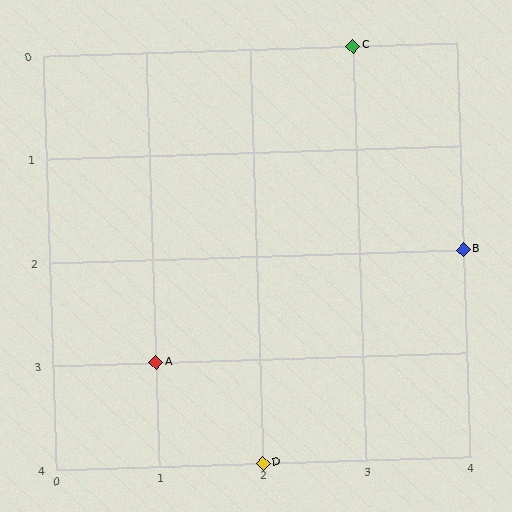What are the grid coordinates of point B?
Point B is at grid coordinates (4, 2).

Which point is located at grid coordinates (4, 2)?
Point B is at (4, 2).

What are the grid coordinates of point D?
Point D is at grid coordinates (2, 4).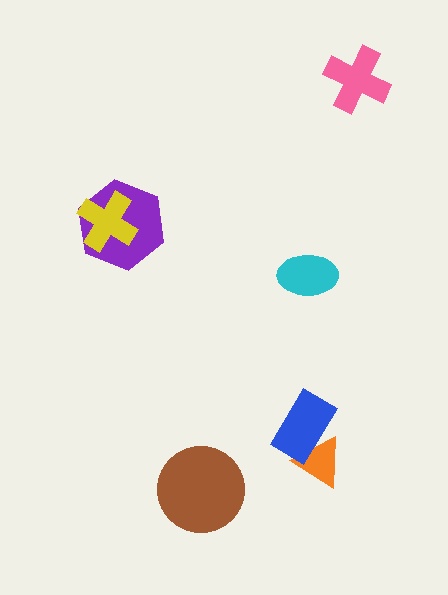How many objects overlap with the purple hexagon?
1 object overlaps with the purple hexagon.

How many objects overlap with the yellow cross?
1 object overlaps with the yellow cross.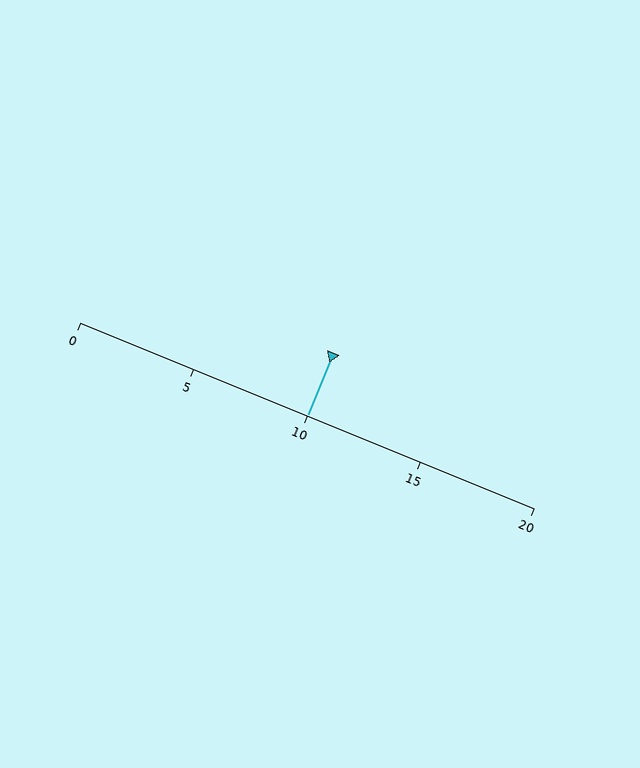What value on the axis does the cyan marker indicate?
The marker indicates approximately 10.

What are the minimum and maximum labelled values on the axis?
The axis runs from 0 to 20.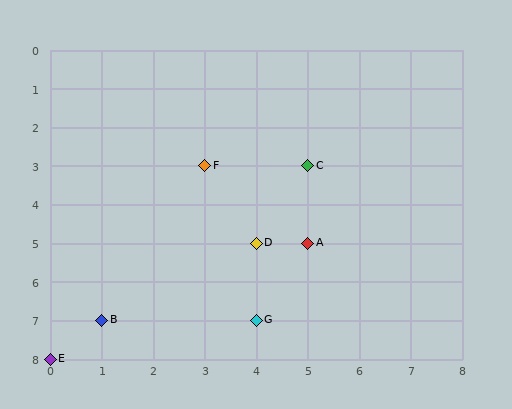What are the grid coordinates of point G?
Point G is at grid coordinates (4, 7).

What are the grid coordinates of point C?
Point C is at grid coordinates (5, 3).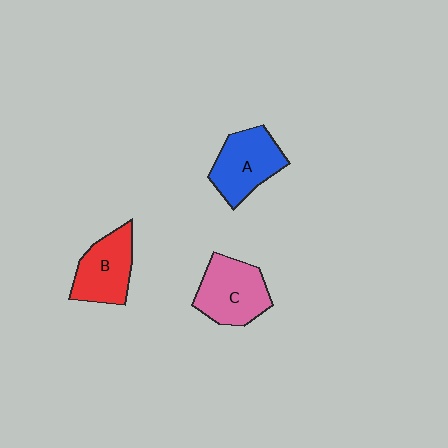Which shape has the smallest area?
Shape B (red).